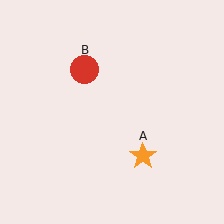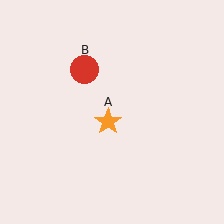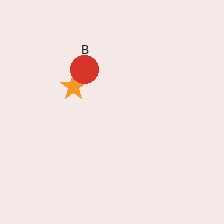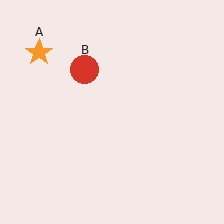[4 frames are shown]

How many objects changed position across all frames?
1 object changed position: orange star (object A).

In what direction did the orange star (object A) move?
The orange star (object A) moved up and to the left.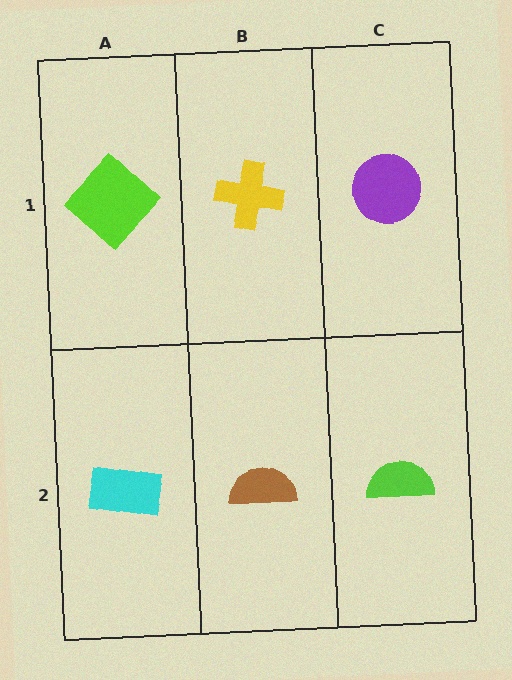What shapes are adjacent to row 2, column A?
A lime diamond (row 1, column A), a brown semicircle (row 2, column B).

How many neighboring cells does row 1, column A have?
2.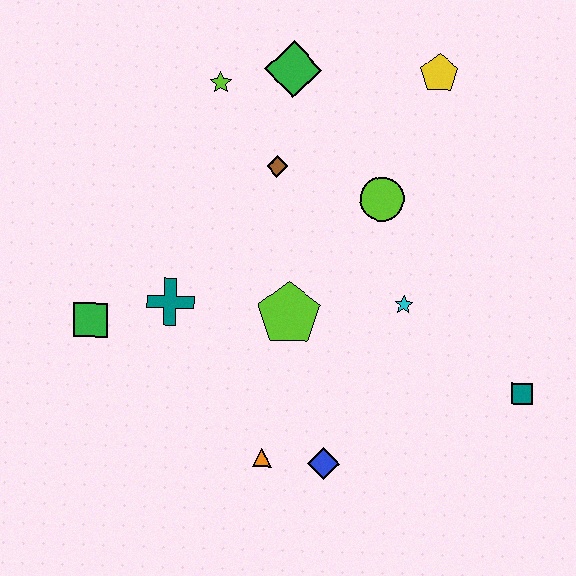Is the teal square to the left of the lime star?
No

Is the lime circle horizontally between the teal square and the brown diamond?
Yes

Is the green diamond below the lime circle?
No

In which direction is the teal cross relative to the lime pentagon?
The teal cross is to the left of the lime pentagon.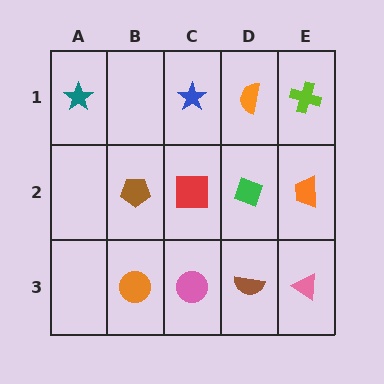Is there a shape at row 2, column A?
No, that cell is empty.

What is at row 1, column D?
An orange semicircle.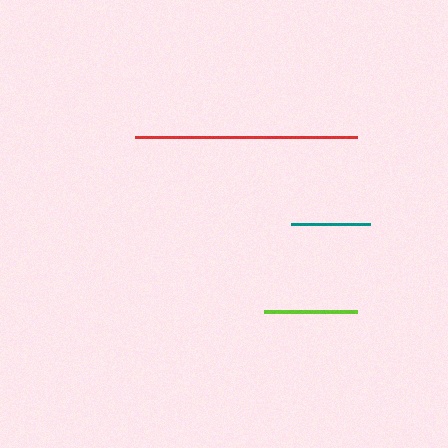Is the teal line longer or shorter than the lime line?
The lime line is longer than the teal line.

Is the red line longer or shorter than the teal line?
The red line is longer than the teal line.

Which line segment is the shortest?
The teal line is the shortest at approximately 80 pixels.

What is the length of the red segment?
The red segment is approximately 222 pixels long.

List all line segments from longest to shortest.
From longest to shortest: red, lime, teal.